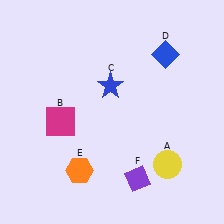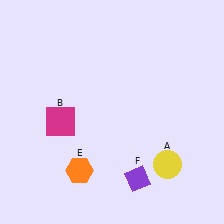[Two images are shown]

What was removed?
The blue diamond (D), the blue star (C) were removed in Image 2.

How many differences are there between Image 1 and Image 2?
There are 2 differences between the two images.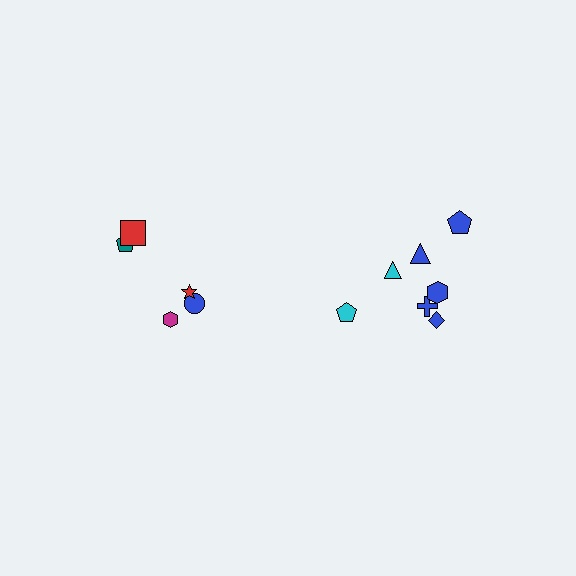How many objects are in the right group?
There are 7 objects.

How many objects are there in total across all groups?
There are 12 objects.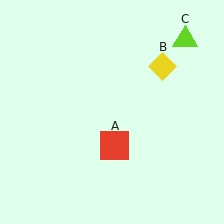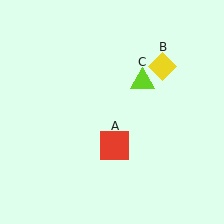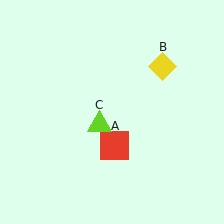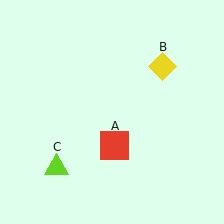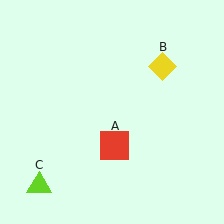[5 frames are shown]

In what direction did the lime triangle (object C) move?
The lime triangle (object C) moved down and to the left.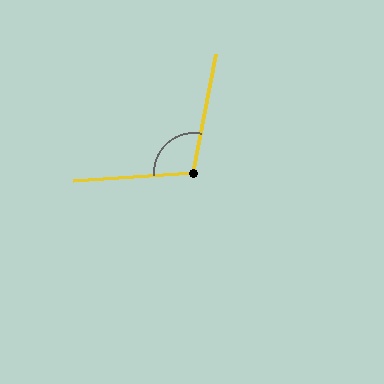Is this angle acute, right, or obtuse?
It is obtuse.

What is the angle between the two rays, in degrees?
Approximately 105 degrees.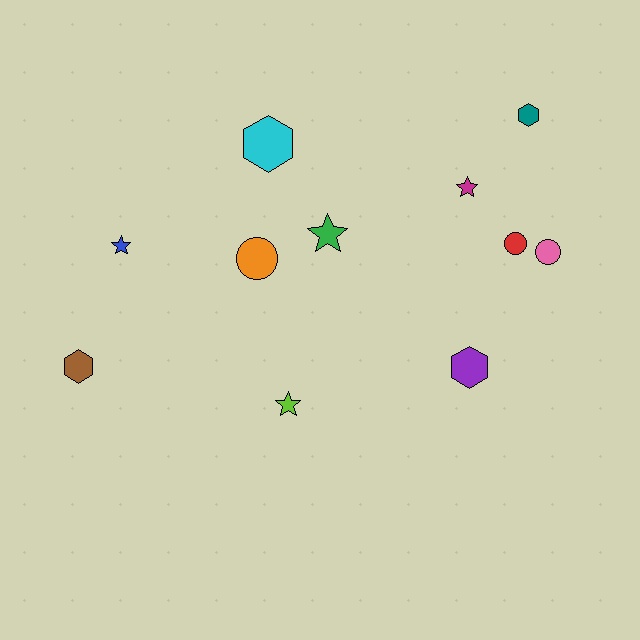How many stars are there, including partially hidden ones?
There are 4 stars.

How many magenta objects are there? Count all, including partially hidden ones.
There is 1 magenta object.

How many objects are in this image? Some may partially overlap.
There are 11 objects.